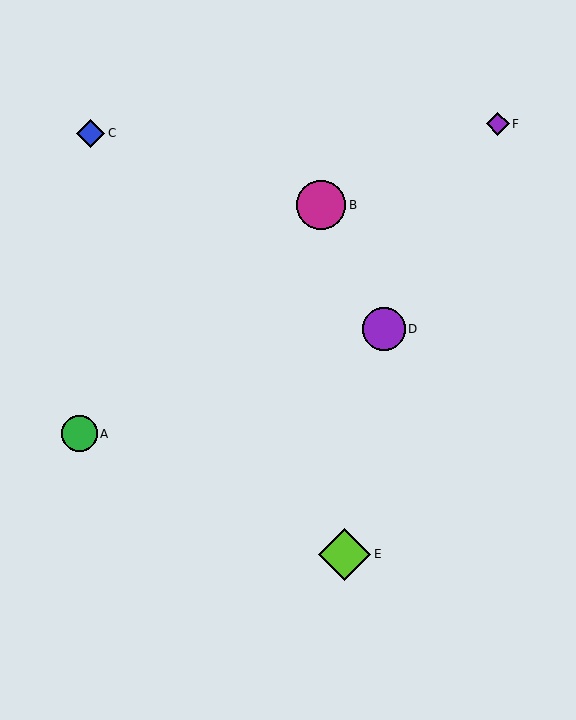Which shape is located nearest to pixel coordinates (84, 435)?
The green circle (labeled A) at (79, 434) is nearest to that location.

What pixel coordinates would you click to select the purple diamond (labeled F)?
Click at (498, 124) to select the purple diamond F.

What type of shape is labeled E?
Shape E is a lime diamond.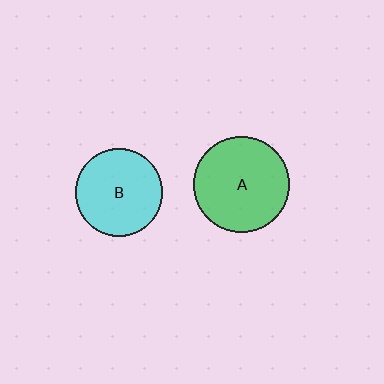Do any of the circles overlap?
No, none of the circles overlap.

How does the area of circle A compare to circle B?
Approximately 1.2 times.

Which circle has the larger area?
Circle A (green).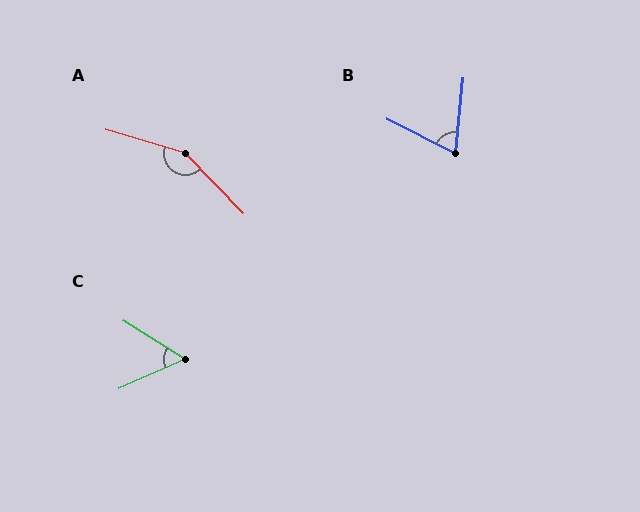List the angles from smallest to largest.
C (56°), B (69°), A (150°).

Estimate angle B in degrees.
Approximately 69 degrees.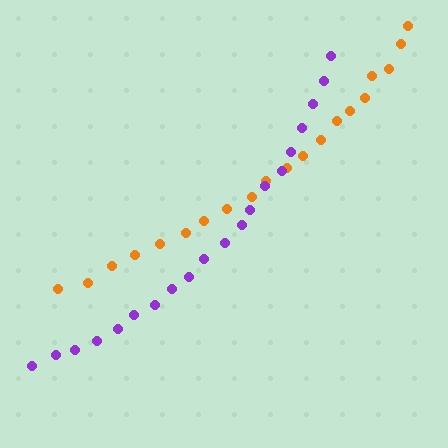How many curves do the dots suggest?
There are 2 distinct paths.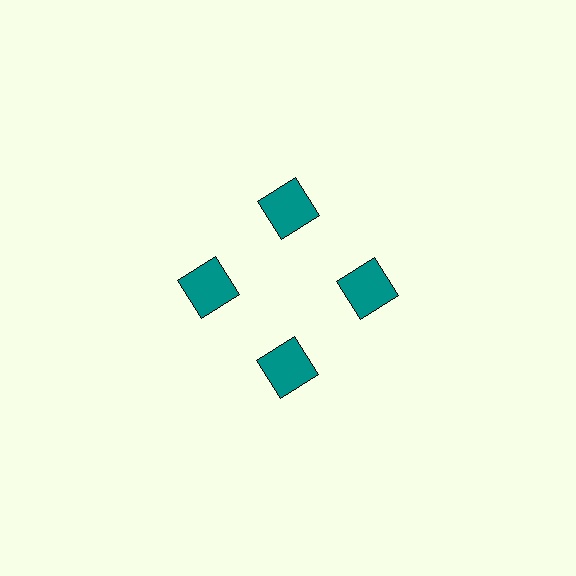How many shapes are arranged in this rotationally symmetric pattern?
There are 4 shapes, arranged in 4 groups of 1.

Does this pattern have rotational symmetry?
Yes, this pattern has 4-fold rotational symmetry. It looks the same after rotating 90 degrees around the center.